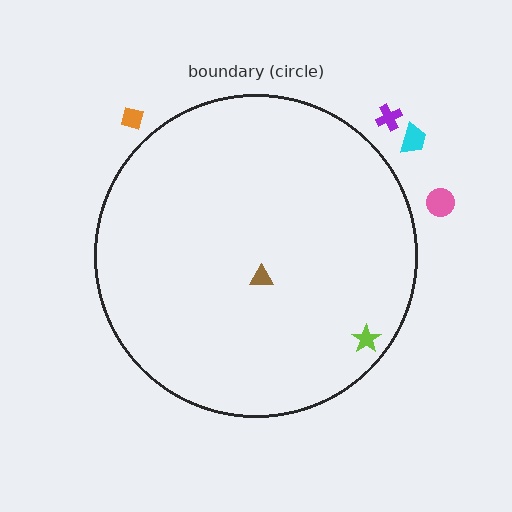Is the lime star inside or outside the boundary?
Inside.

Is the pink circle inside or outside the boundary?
Outside.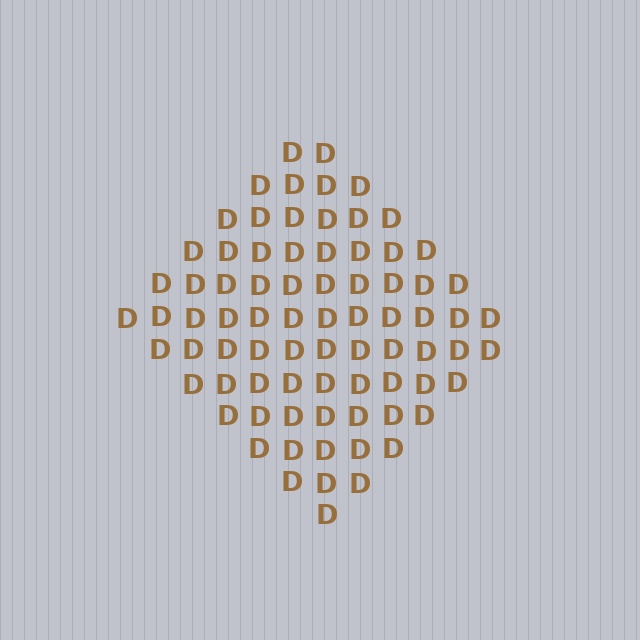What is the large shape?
The large shape is a diamond.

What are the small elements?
The small elements are letter D's.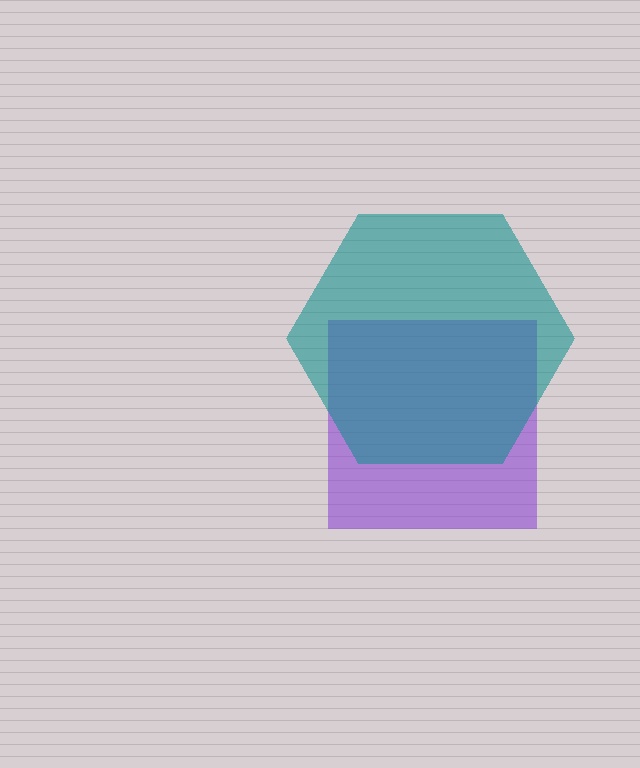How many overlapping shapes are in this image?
There are 2 overlapping shapes in the image.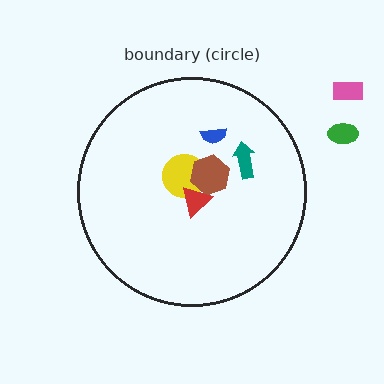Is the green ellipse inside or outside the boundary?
Outside.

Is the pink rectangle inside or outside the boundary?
Outside.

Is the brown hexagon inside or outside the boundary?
Inside.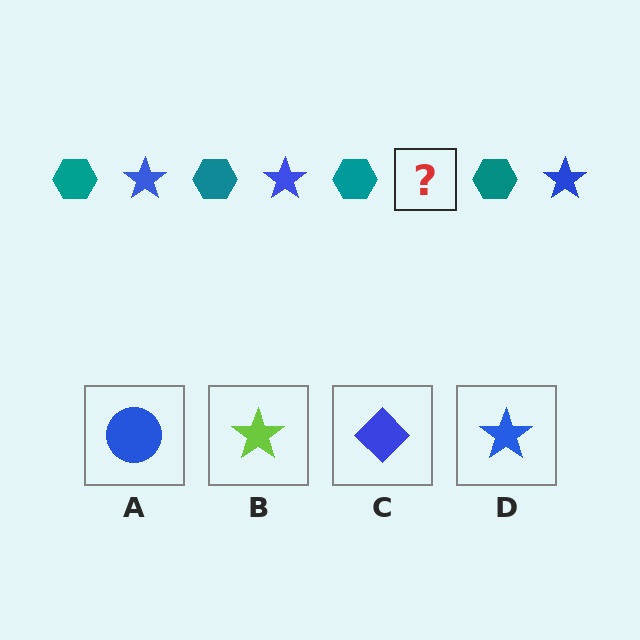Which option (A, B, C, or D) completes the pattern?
D.